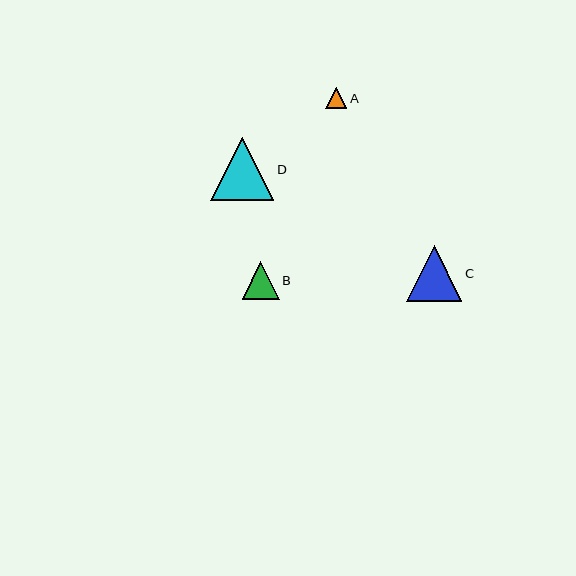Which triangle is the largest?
Triangle D is the largest with a size of approximately 63 pixels.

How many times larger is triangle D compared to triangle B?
Triangle D is approximately 1.7 times the size of triangle B.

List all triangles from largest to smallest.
From largest to smallest: D, C, B, A.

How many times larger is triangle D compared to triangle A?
Triangle D is approximately 3.0 times the size of triangle A.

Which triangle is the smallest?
Triangle A is the smallest with a size of approximately 21 pixels.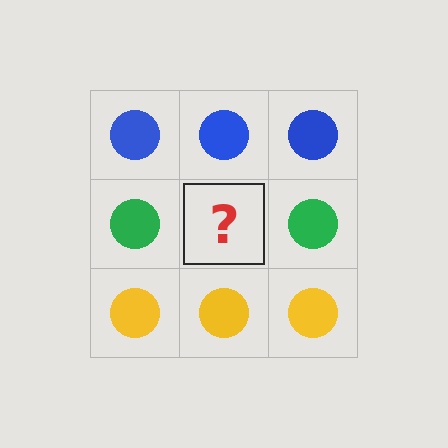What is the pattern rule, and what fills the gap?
The rule is that each row has a consistent color. The gap should be filled with a green circle.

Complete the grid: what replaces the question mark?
The question mark should be replaced with a green circle.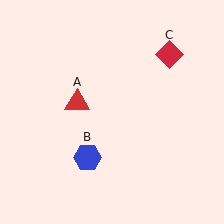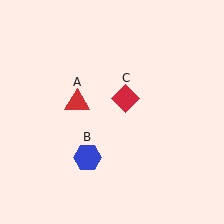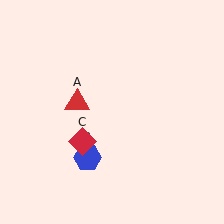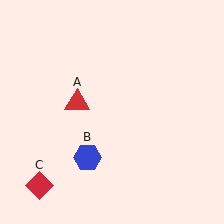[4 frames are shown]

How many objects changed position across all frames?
1 object changed position: red diamond (object C).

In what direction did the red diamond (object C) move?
The red diamond (object C) moved down and to the left.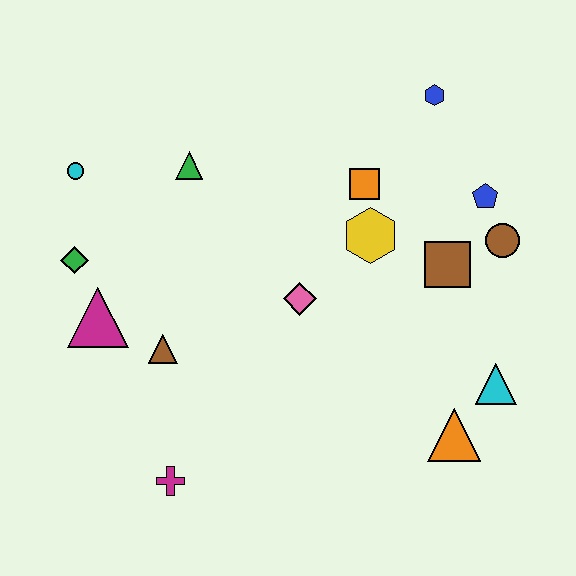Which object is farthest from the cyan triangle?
The cyan circle is farthest from the cyan triangle.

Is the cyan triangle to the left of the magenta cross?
No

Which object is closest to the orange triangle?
The cyan triangle is closest to the orange triangle.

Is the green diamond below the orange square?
Yes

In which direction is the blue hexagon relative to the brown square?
The blue hexagon is above the brown square.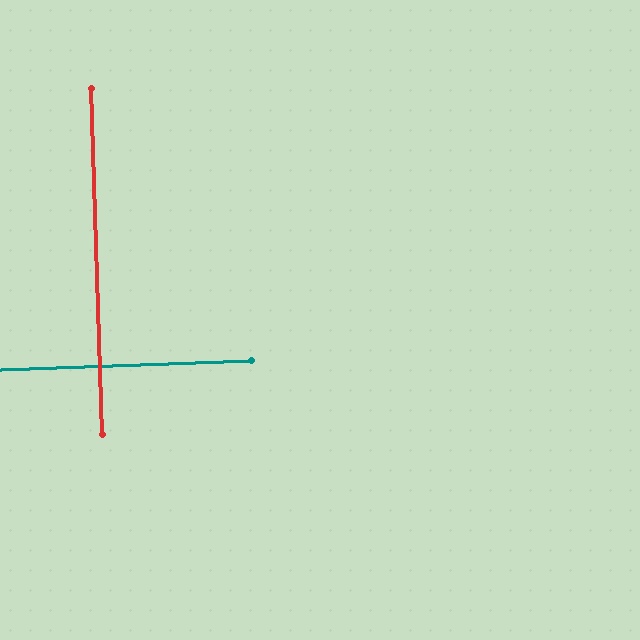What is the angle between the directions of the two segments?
Approximately 90 degrees.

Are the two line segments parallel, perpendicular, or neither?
Perpendicular — they meet at approximately 90°.